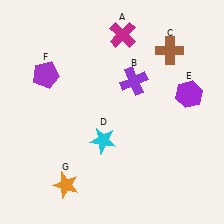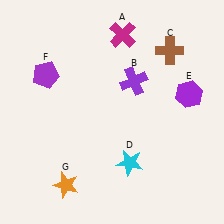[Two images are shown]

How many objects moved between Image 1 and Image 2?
1 object moved between the two images.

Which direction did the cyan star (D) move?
The cyan star (D) moved right.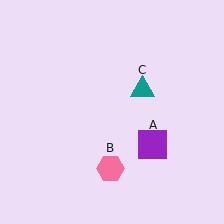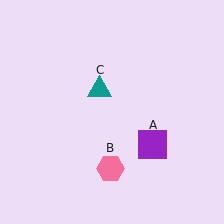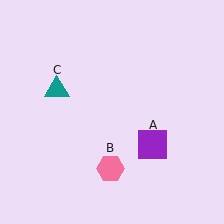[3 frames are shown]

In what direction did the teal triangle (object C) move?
The teal triangle (object C) moved left.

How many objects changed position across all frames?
1 object changed position: teal triangle (object C).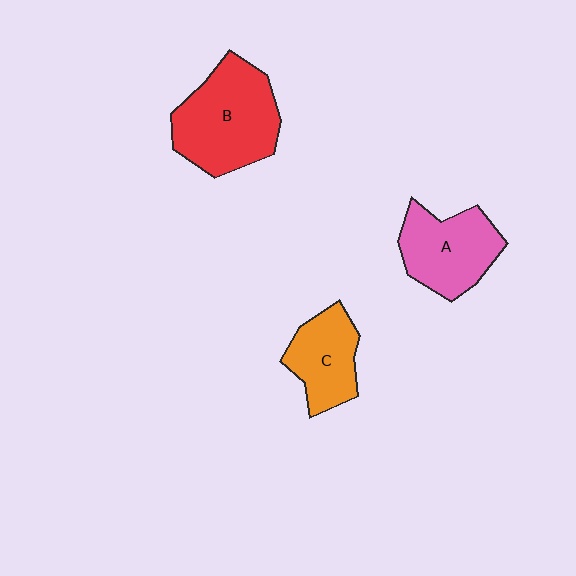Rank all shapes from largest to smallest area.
From largest to smallest: B (red), A (pink), C (orange).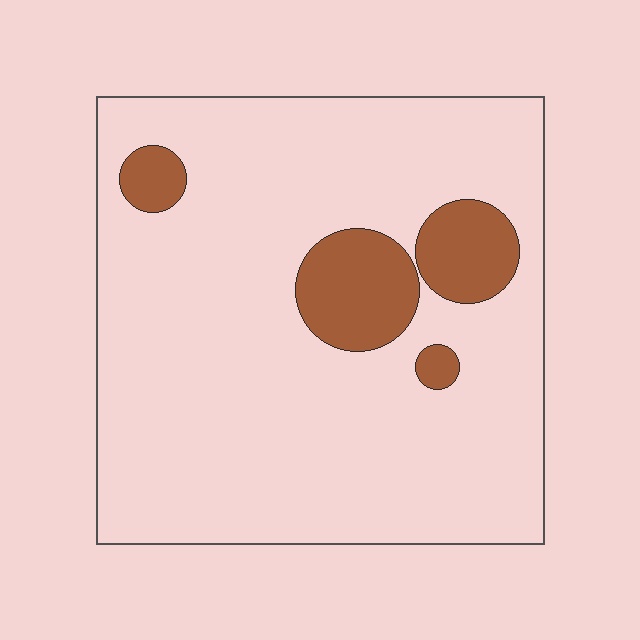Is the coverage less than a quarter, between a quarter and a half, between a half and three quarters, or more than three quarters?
Less than a quarter.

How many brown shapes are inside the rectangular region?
4.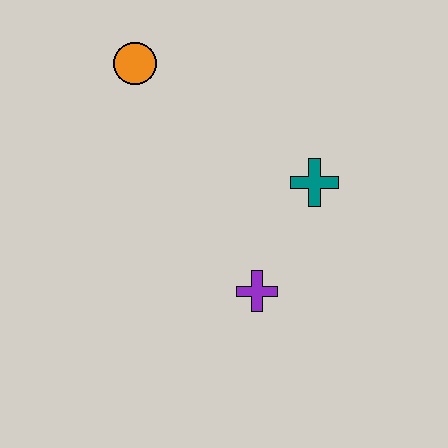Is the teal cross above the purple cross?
Yes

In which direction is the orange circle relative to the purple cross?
The orange circle is above the purple cross.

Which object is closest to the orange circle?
The teal cross is closest to the orange circle.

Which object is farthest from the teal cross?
The orange circle is farthest from the teal cross.